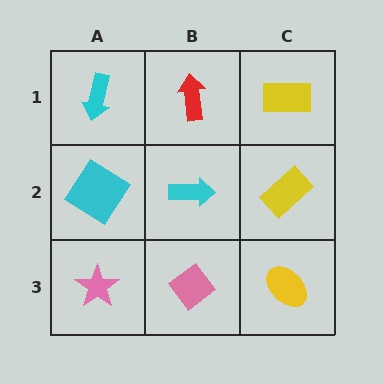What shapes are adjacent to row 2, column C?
A yellow rectangle (row 1, column C), a yellow ellipse (row 3, column C), a cyan arrow (row 2, column B).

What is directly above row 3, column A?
A cyan diamond.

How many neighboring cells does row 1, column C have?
2.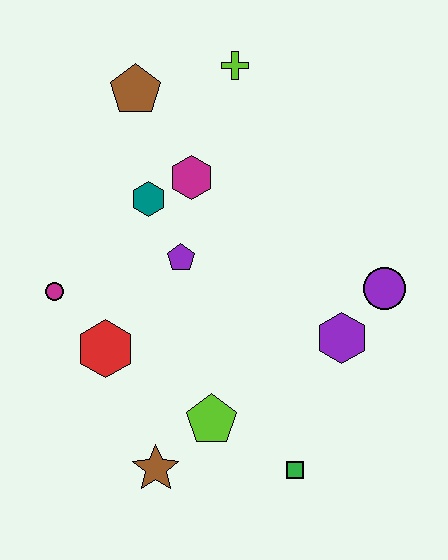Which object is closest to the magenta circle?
The red hexagon is closest to the magenta circle.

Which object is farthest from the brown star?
The lime cross is farthest from the brown star.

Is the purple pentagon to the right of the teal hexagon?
Yes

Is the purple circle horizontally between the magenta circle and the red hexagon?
No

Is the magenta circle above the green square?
Yes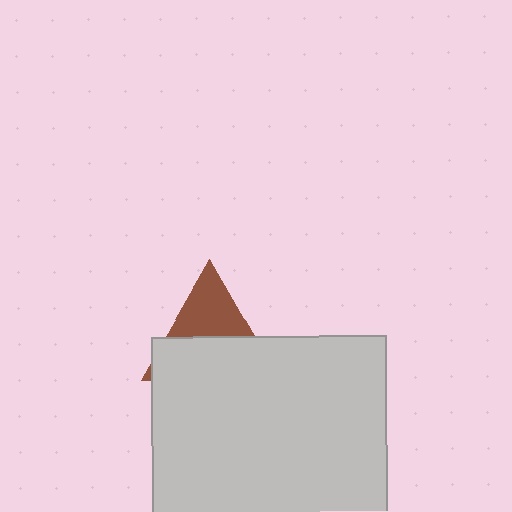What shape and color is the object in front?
The object in front is a light gray rectangle.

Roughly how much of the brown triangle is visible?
A small part of it is visible (roughly 41%).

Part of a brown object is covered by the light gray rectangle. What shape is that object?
It is a triangle.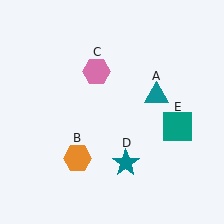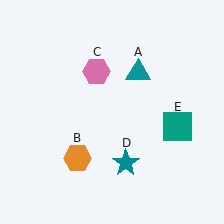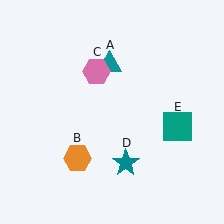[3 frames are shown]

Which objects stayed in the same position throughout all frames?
Orange hexagon (object B) and pink hexagon (object C) and teal star (object D) and teal square (object E) remained stationary.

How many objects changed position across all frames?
1 object changed position: teal triangle (object A).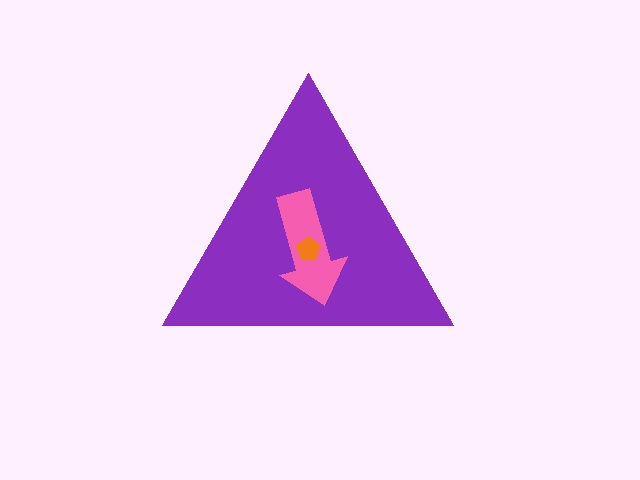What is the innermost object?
The orange pentagon.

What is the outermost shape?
The purple triangle.